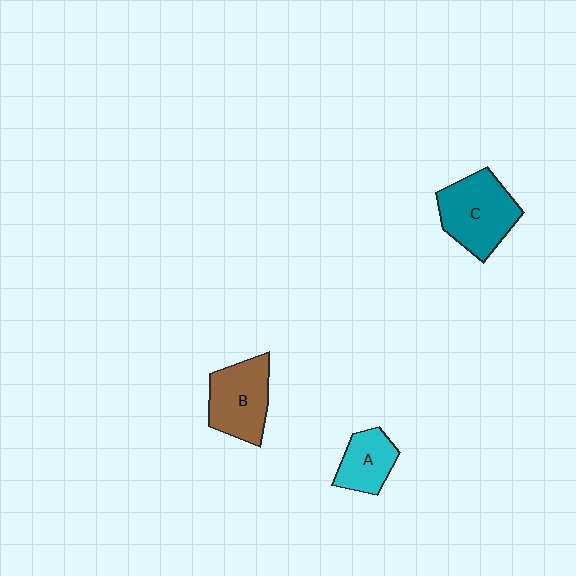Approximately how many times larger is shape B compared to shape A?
Approximately 1.5 times.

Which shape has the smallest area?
Shape A (cyan).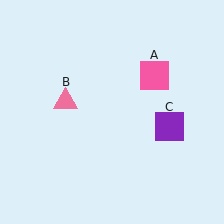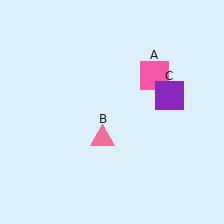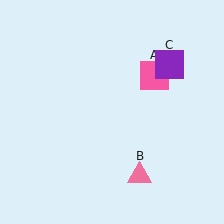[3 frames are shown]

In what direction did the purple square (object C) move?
The purple square (object C) moved up.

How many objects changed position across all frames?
2 objects changed position: pink triangle (object B), purple square (object C).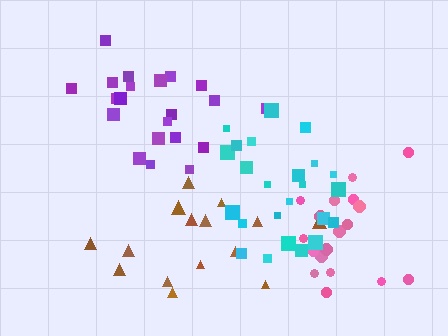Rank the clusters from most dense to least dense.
purple, pink, cyan, brown.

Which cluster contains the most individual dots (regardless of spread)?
Cyan (24).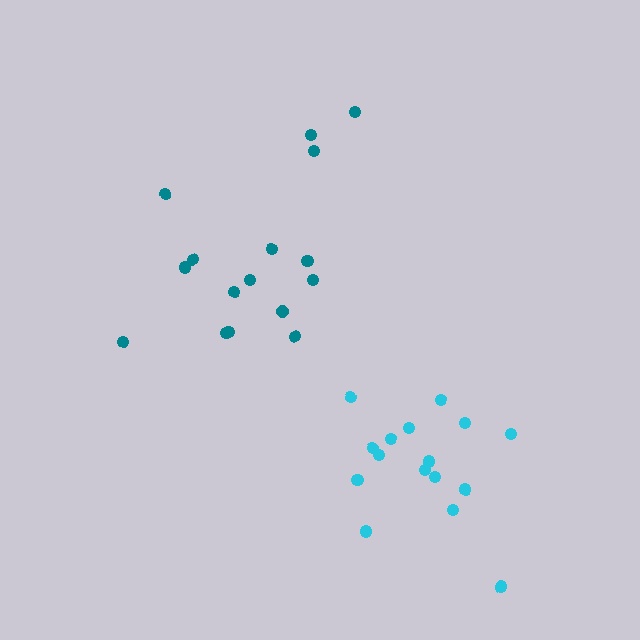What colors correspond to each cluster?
The clusters are colored: teal, cyan.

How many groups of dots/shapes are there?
There are 2 groups.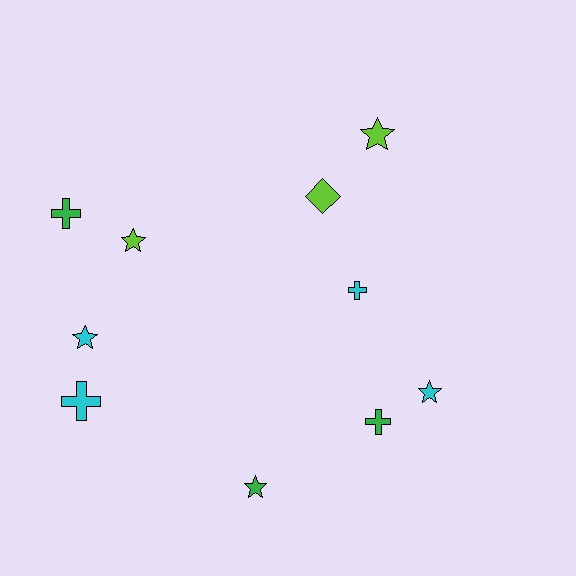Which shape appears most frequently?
Star, with 5 objects.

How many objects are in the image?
There are 10 objects.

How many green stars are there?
There is 1 green star.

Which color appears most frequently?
Cyan, with 4 objects.